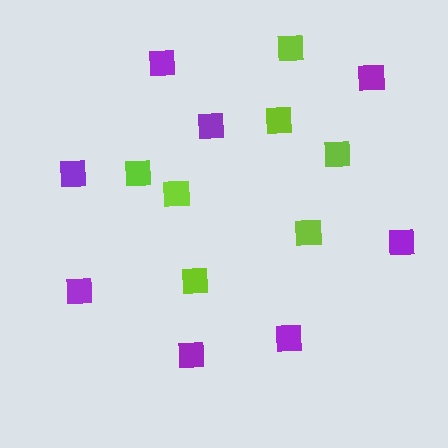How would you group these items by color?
There are 2 groups: one group of purple squares (8) and one group of lime squares (7).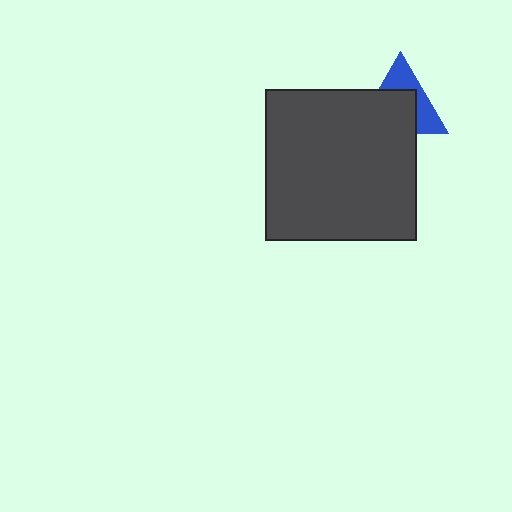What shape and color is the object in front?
The object in front is a dark gray square.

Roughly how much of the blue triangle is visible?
A small part of it is visible (roughly 43%).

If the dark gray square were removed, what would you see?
You would see the complete blue triangle.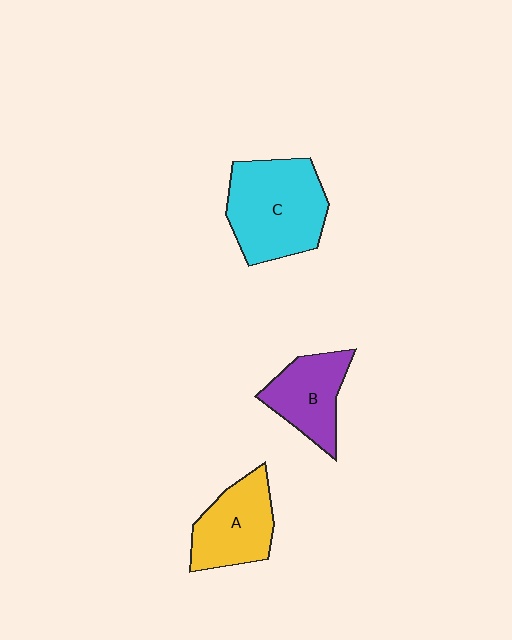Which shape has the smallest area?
Shape B (purple).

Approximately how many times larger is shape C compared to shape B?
Approximately 1.6 times.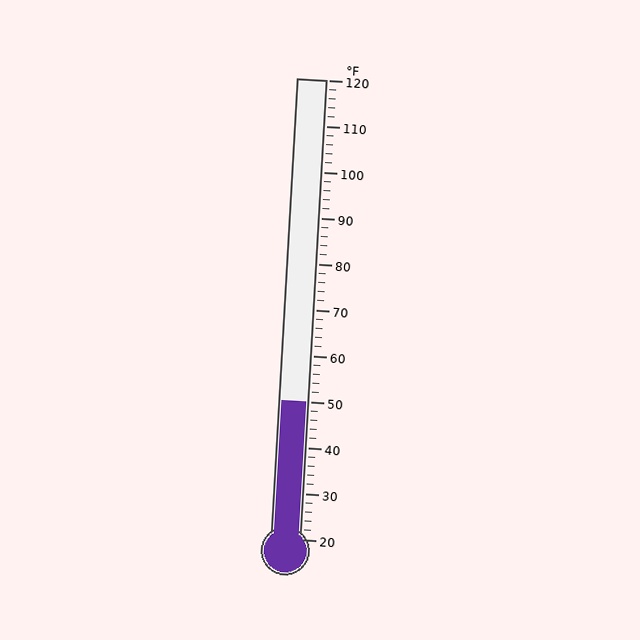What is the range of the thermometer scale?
The thermometer scale ranges from 20°F to 120°F.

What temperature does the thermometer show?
The thermometer shows approximately 50°F.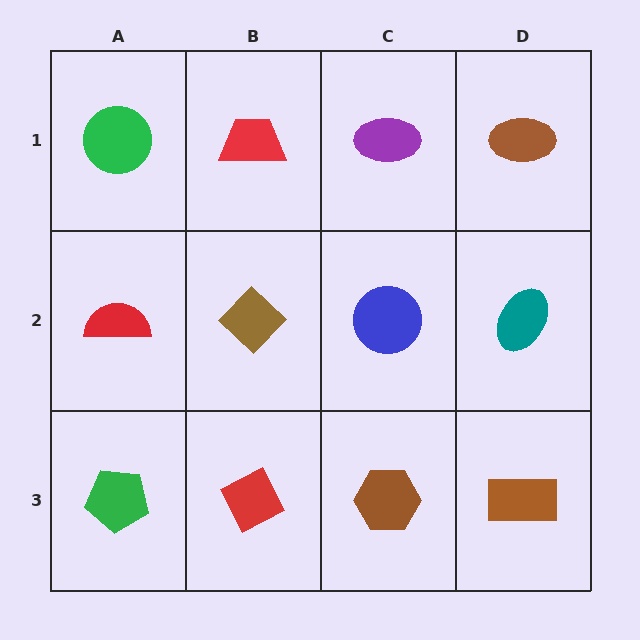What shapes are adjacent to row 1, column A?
A red semicircle (row 2, column A), a red trapezoid (row 1, column B).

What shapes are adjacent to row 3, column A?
A red semicircle (row 2, column A), a red diamond (row 3, column B).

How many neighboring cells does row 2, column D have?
3.